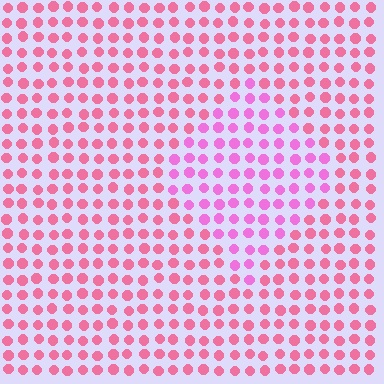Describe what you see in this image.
The image is filled with small pink elements in a uniform arrangement. A diamond-shaped region is visible where the elements are tinted to a slightly different hue, forming a subtle color boundary.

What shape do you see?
I see a diamond.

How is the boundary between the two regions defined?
The boundary is defined purely by a slight shift in hue (about 29 degrees). Spacing, size, and orientation are identical on both sides.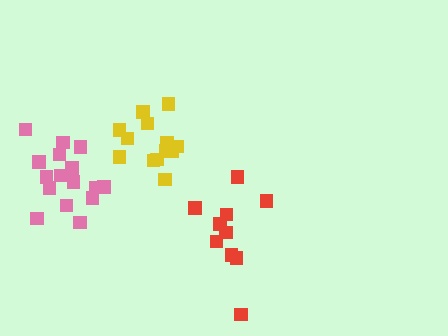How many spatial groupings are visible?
There are 3 spatial groupings.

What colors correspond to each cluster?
The clusters are colored: yellow, red, pink.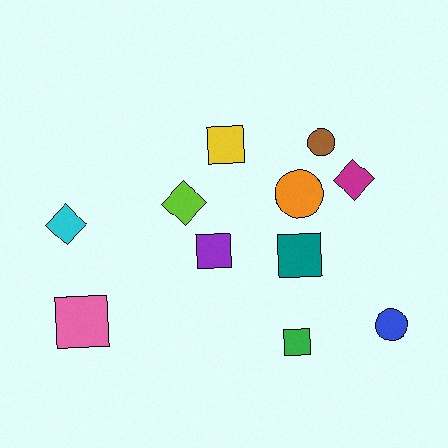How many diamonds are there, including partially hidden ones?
There are 3 diamonds.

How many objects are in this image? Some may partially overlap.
There are 11 objects.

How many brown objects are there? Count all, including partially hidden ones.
There is 1 brown object.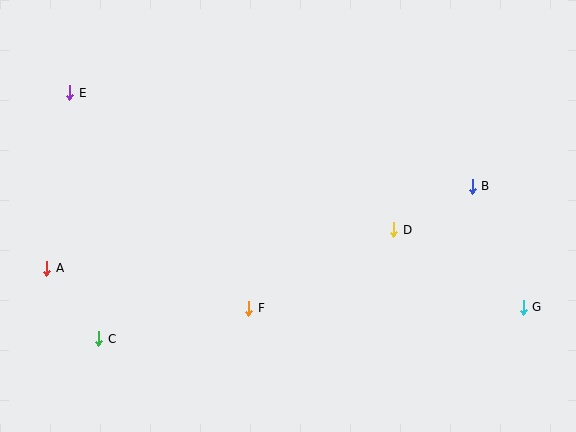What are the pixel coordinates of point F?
Point F is at (249, 308).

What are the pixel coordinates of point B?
Point B is at (472, 186).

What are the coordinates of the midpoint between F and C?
The midpoint between F and C is at (174, 323).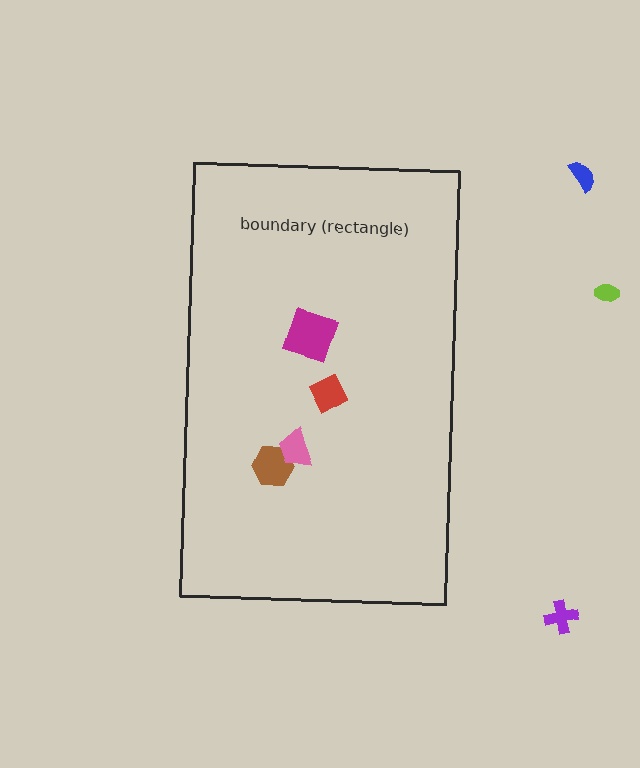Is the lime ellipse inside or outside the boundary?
Outside.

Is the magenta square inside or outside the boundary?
Inside.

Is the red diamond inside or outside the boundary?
Inside.